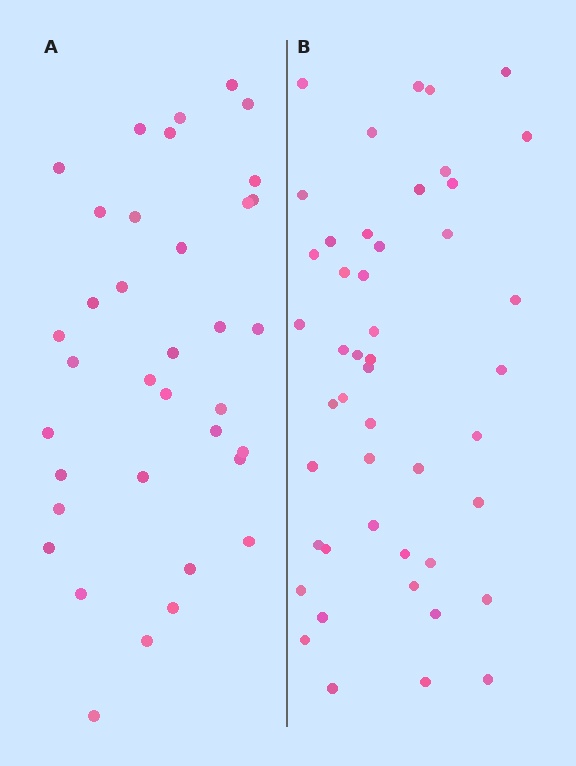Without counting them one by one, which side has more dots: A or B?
Region B (the right region) has more dots.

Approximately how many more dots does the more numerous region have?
Region B has roughly 12 or so more dots than region A.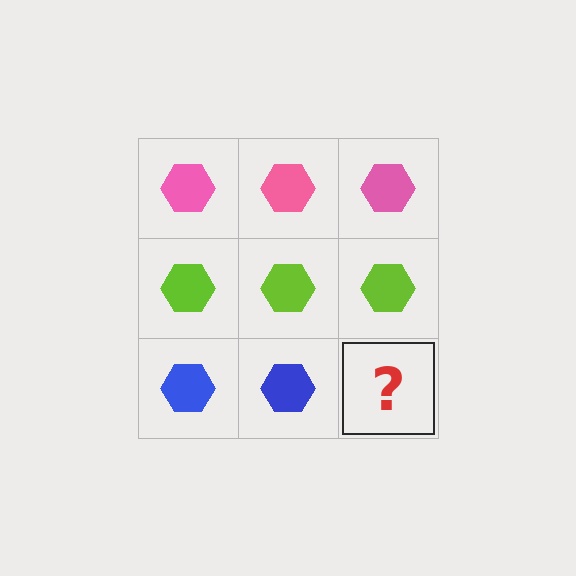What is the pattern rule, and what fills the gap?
The rule is that each row has a consistent color. The gap should be filled with a blue hexagon.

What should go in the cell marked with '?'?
The missing cell should contain a blue hexagon.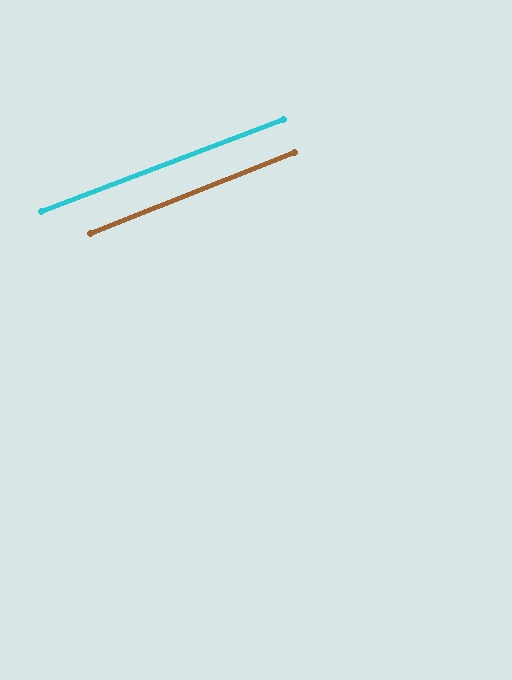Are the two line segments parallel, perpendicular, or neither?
Parallel — their directions differ by only 0.9°.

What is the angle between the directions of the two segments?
Approximately 1 degree.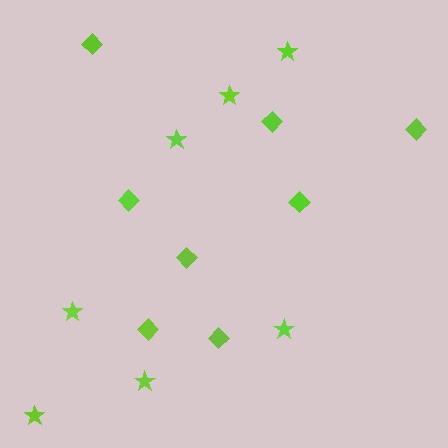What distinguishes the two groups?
There are 2 groups: one group of diamonds (8) and one group of stars (7).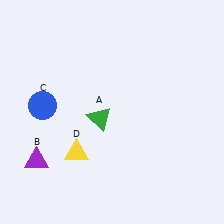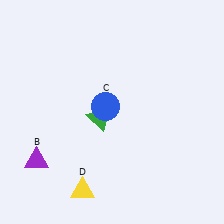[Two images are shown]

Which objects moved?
The objects that moved are: the blue circle (C), the yellow triangle (D).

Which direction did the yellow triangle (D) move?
The yellow triangle (D) moved down.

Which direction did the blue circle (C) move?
The blue circle (C) moved right.